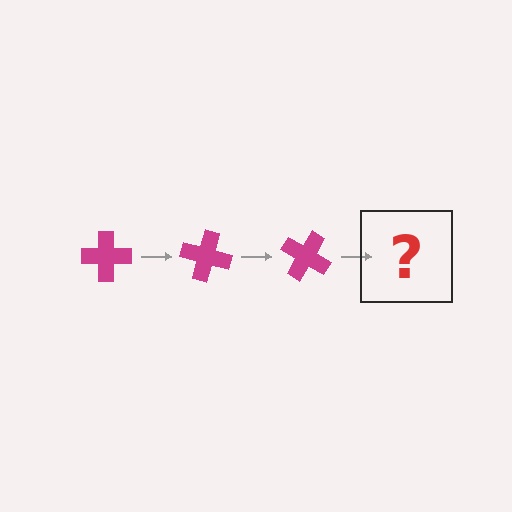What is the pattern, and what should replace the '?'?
The pattern is that the cross rotates 15 degrees each step. The '?' should be a magenta cross rotated 45 degrees.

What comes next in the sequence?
The next element should be a magenta cross rotated 45 degrees.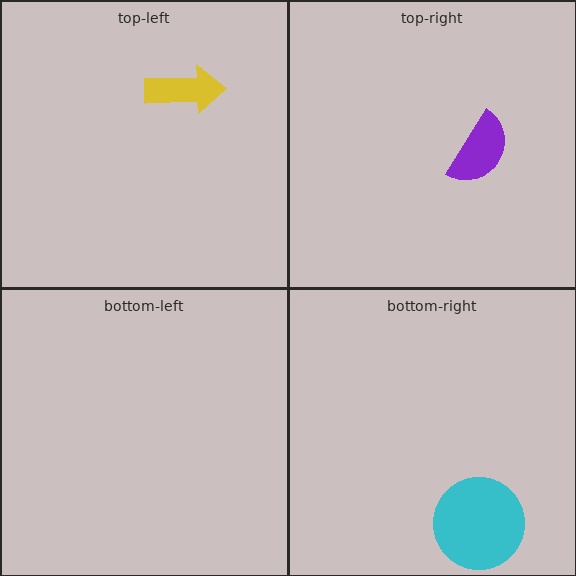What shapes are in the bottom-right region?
The cyan circle.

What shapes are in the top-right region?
The purple semicircle.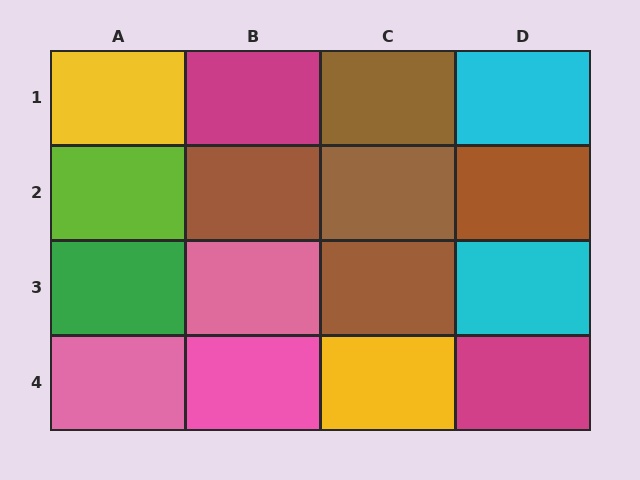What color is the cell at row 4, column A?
Pink.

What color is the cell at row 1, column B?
Magenta.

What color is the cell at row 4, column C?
Yellow.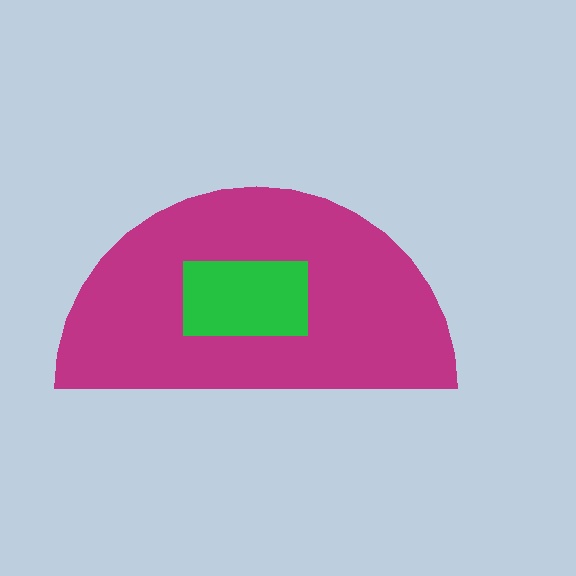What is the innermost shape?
The green rectangle.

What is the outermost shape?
The magenta semicircle.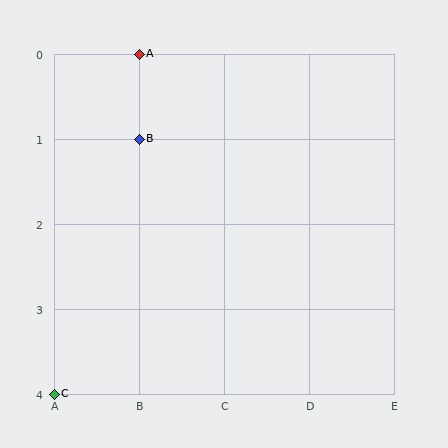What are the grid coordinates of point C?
Point C is at grid coordinates (A, 4).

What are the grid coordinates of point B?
Point B is at grid coordinates (B, 1).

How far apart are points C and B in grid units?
Points C and B are 1 column and 3 rows apart (about 3.2 grid units diagonally).